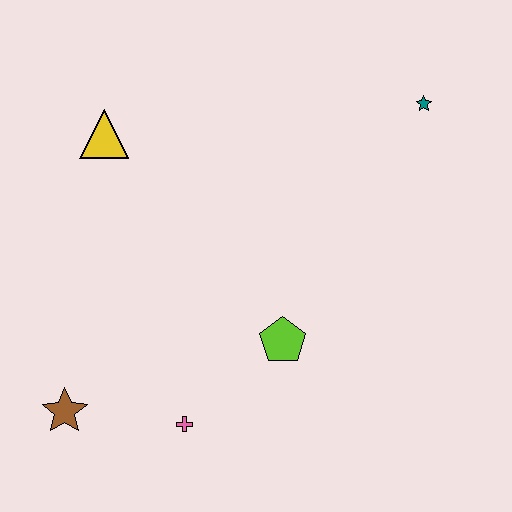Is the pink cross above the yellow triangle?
No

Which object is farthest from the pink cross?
The teal star is farthest from the pink cross.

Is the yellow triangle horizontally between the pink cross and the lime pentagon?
No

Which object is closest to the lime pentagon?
The pink cross is closest to the lime pentagon.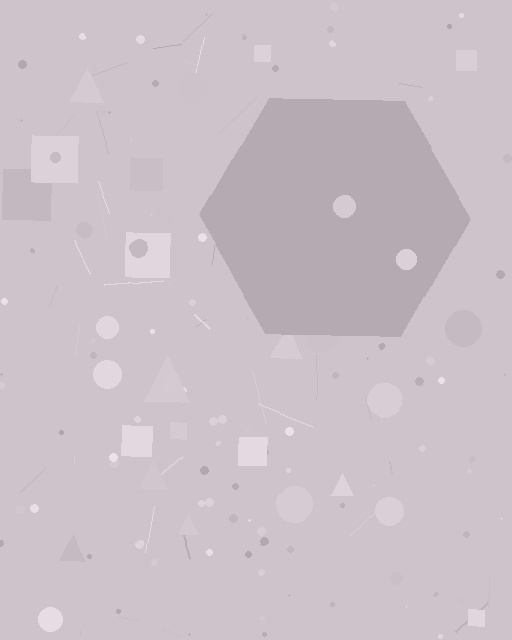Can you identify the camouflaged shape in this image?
The camouflaged shape is a hexagon.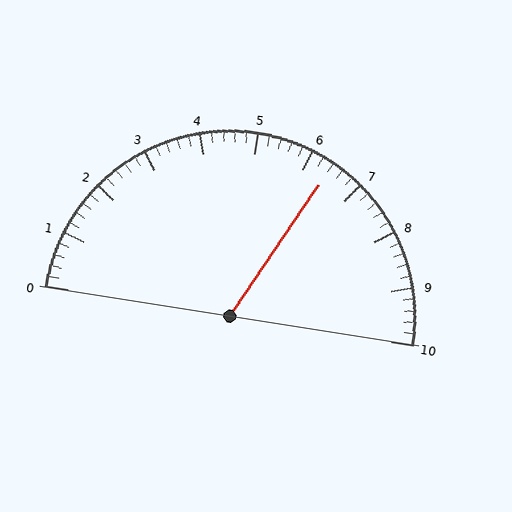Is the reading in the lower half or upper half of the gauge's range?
The reading is in the upper half of the range (0 to 10).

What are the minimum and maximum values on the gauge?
The gauge ranges from 0 to 10.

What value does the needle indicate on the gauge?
The needle indicates approximately 6.4.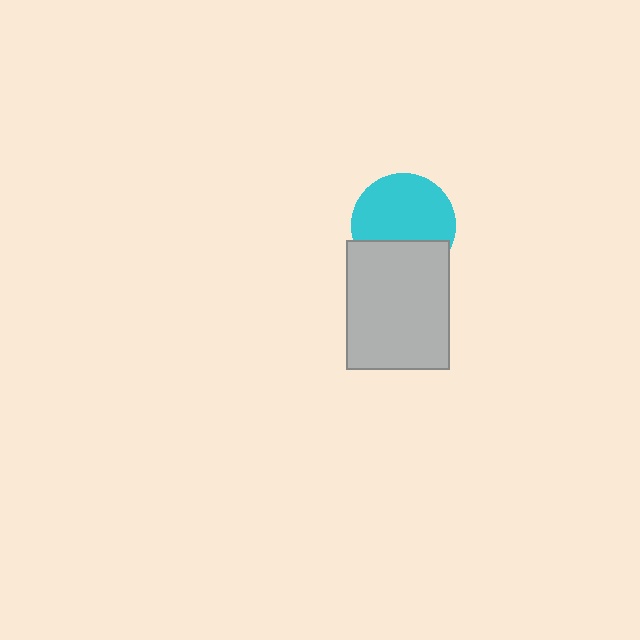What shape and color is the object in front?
The object in front is a light gray rectangle.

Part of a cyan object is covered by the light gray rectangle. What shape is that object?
It is a circle.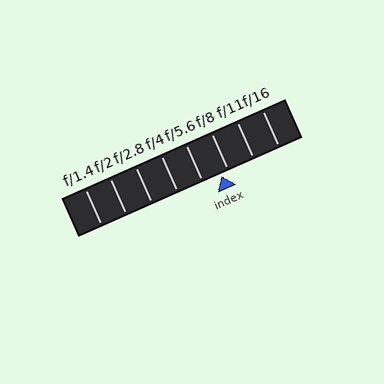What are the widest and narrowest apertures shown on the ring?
The widest aperture shown is f/1.4 and the narrowest is f/16.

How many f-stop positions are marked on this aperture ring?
There are 8 f-stop positions marked.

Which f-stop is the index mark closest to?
The index mark is closest to f/8.